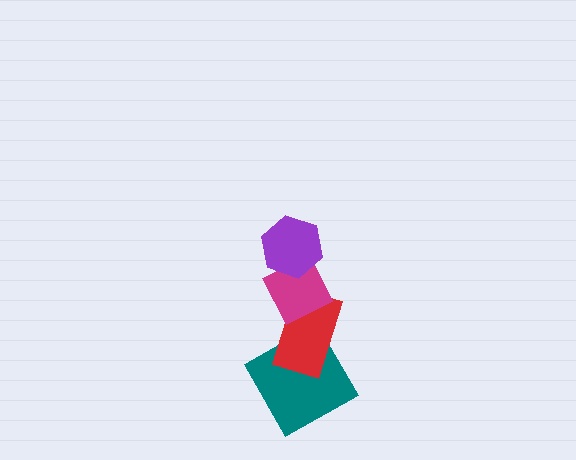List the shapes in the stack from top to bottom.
From top to bottom: the purple hexagon, the magenta diamond, the red rectangle, the teal square.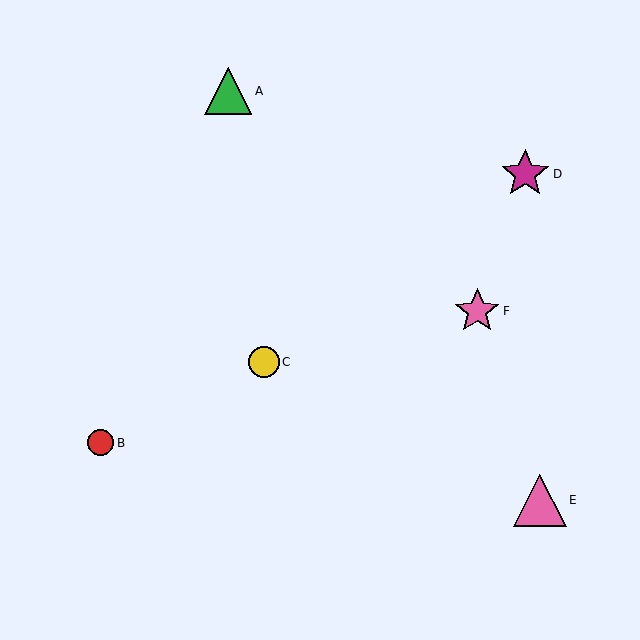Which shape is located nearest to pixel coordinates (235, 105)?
The green triangle (labeled A) at (228, 91) is nearest to that location.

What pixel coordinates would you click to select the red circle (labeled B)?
Click at (101, 443) to select the red circle B.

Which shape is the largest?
The pink triangle (labeled E) is the largest.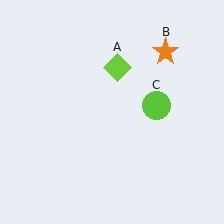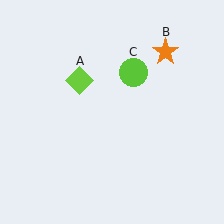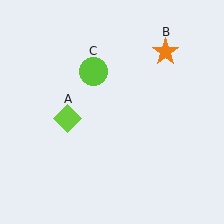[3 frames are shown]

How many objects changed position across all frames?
2 objects changed position: lime diamond (object A), lime circle (object C).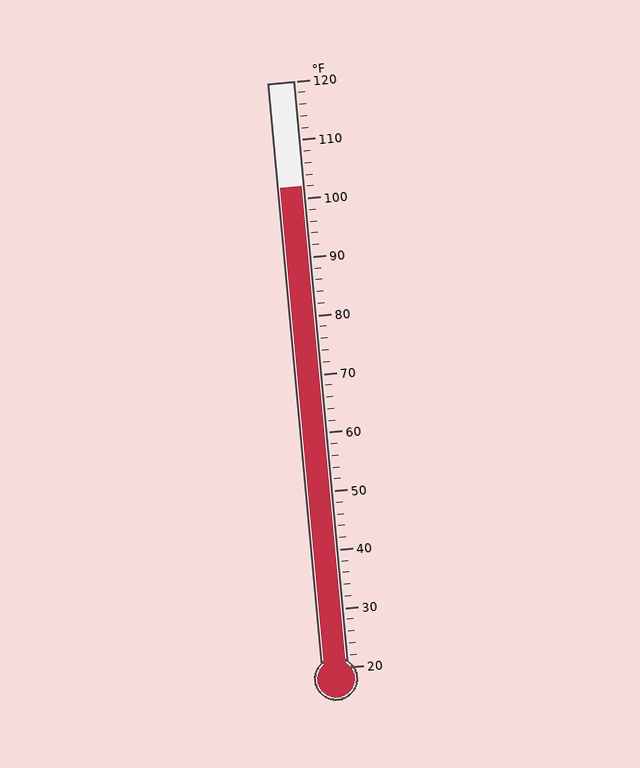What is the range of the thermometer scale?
The thermometer scale ranges from 20°F to 120°F.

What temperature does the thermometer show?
The thermometer shows approximately 102°F.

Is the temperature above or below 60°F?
The temperature is above 60°F.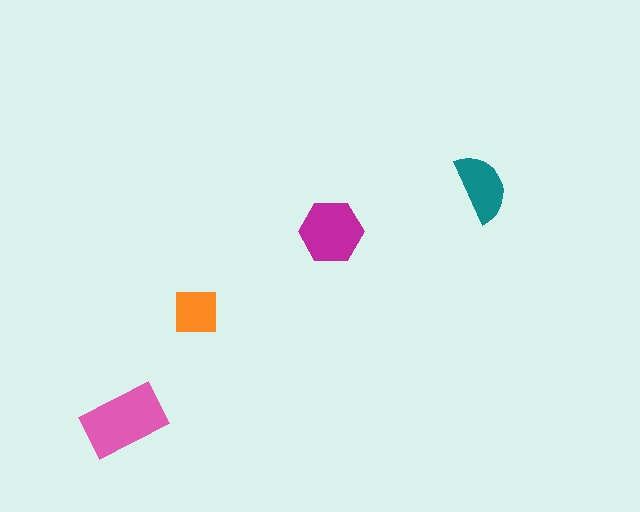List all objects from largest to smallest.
The pink rectangle, the magenta hexagon, the teal semicircle, the orange square.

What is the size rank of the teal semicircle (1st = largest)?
3rd.